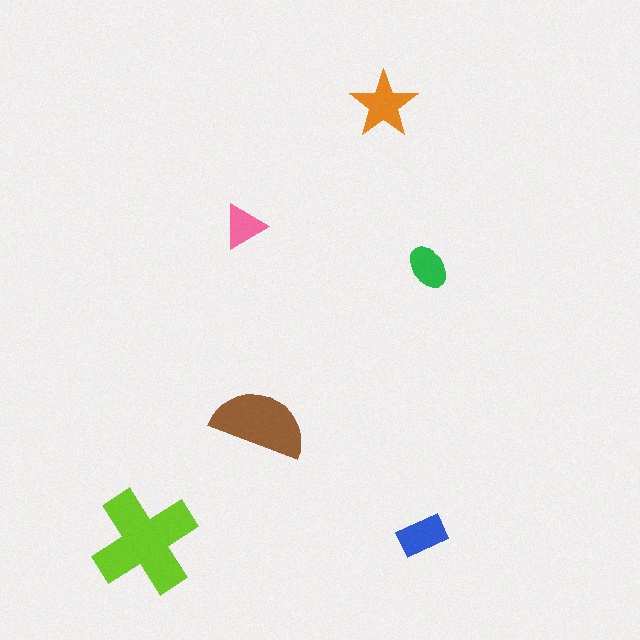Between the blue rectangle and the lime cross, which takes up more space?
The lime cross.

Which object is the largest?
The lime cross.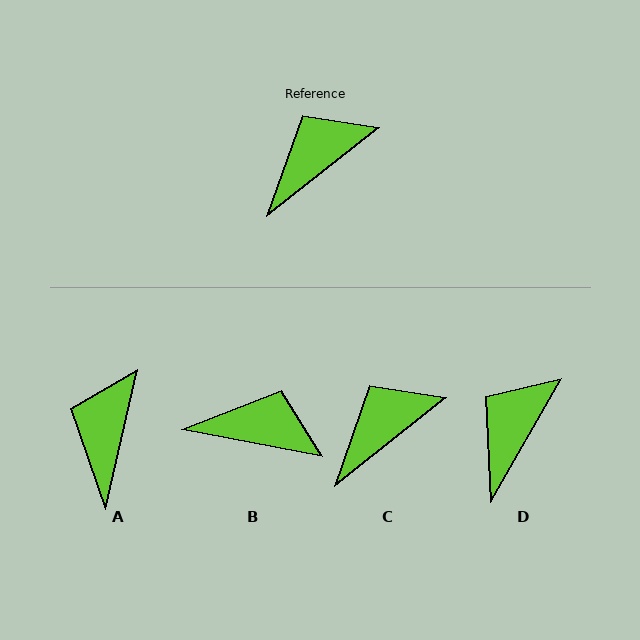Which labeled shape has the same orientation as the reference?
C.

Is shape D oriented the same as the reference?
No, it is off by about 22 degrees.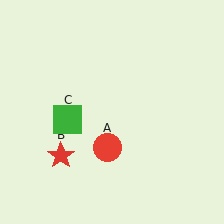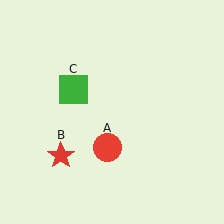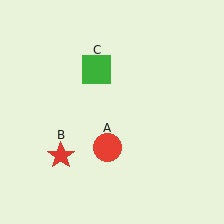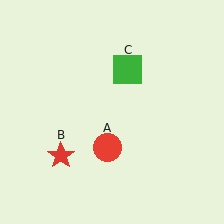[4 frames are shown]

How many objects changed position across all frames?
1 object changed position: green square (object C).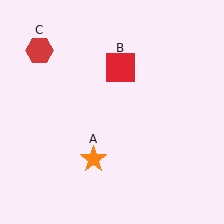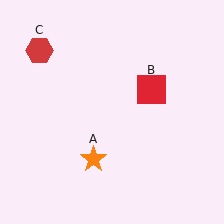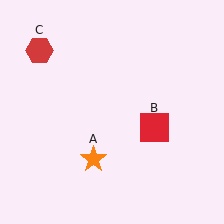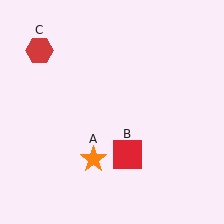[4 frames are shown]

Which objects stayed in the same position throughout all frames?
Orange star (object A) and red hexagon (object C) remained stationary.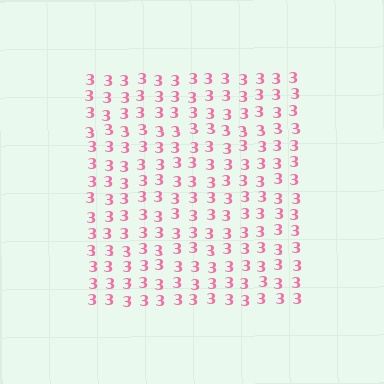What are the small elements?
The small elements are digit 3's.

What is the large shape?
The large shape is a square.